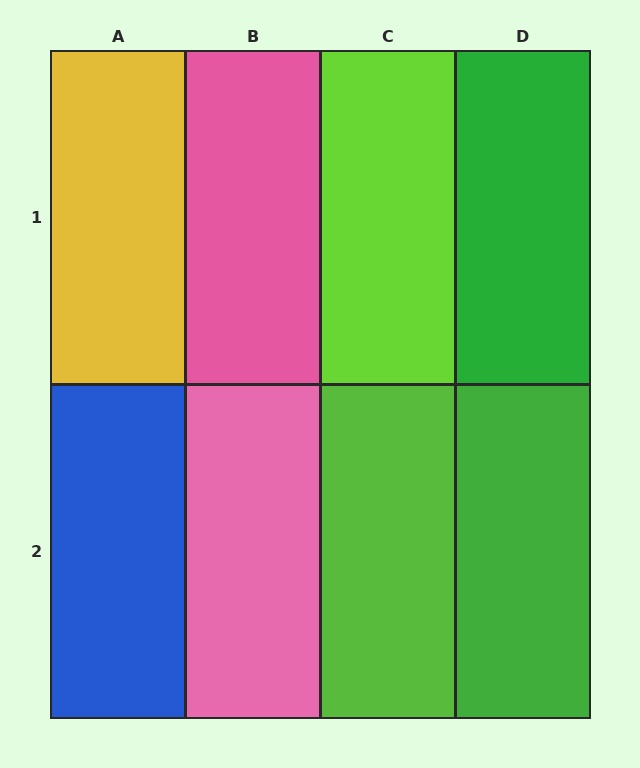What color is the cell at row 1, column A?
Yellow.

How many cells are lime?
2 cells are lime.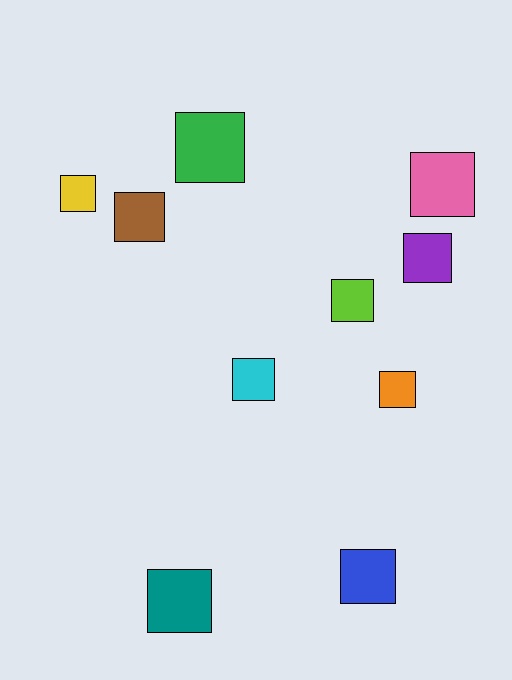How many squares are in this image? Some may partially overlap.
There are 10 squares.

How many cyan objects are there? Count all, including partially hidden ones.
There is 1 cyan object.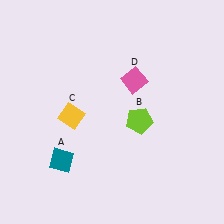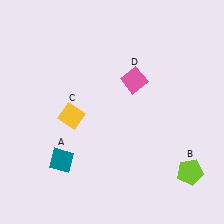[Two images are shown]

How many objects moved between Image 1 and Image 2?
1 object moved between the two images.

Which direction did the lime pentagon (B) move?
The lime pentagon (B) moved down.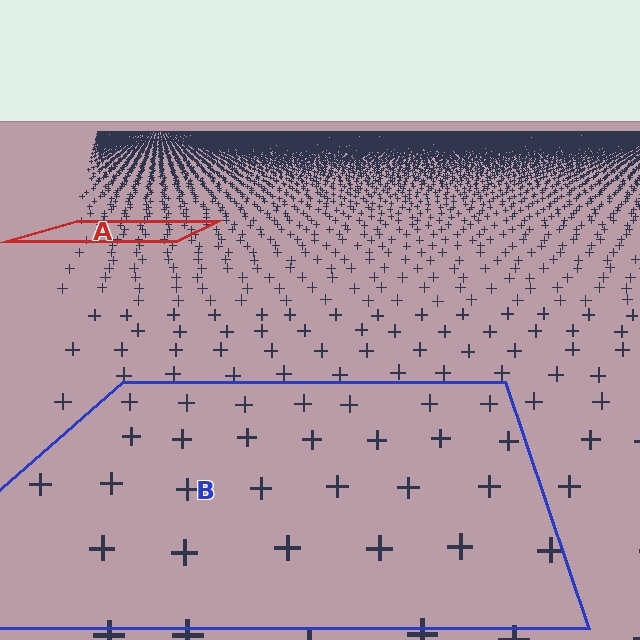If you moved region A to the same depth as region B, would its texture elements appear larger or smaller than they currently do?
They would appear larger. At a closer depth, the same texture elements are projected at a bigger on-screen size.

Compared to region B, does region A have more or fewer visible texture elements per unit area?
Region A has more texture elements per unit area — they are packed more densely because it is farther away.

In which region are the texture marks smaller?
The texture marks are smaller in region A, because it is farther away.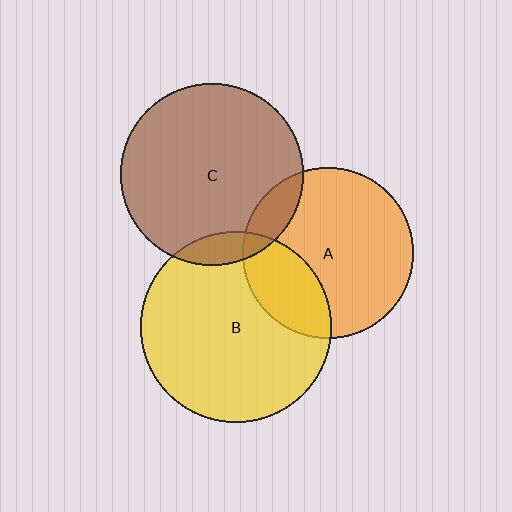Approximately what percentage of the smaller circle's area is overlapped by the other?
Approximately 10%.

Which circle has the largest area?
Circle B (yellow).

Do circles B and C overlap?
Yes.